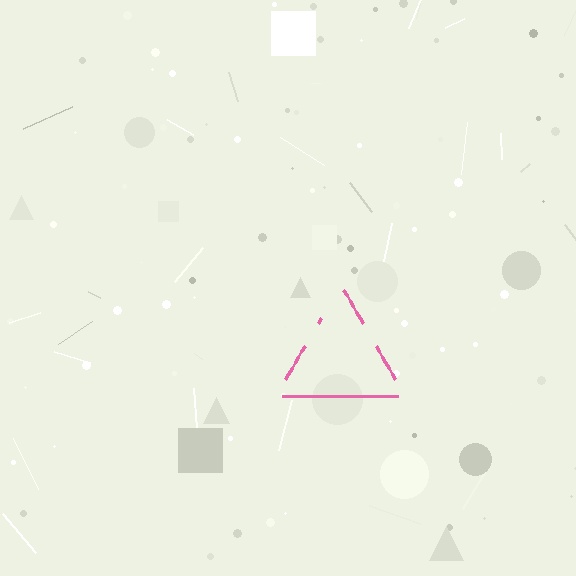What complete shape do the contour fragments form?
The contour fragments form a triangle.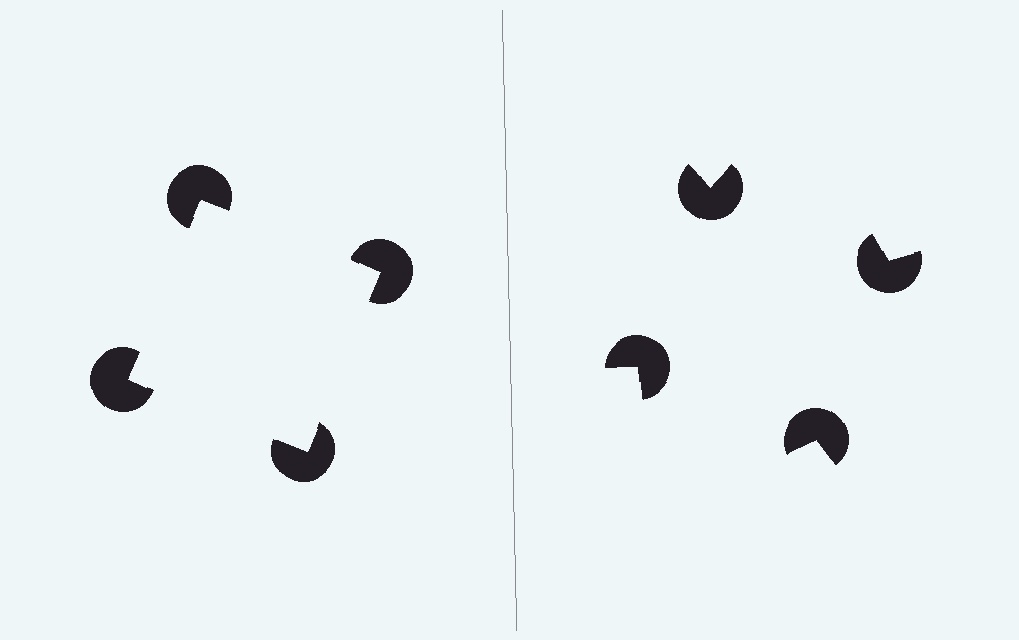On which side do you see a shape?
An illusory square appears on the left side. On the right side the wedge cuts are rotated, so no coherent shape forms.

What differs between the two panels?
The pac-man discs are positioned identically on both sides; only the wedge orientations differ. On the left they align to a square; on the right they are misaligned.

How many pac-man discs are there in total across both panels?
8 — 4 on each side.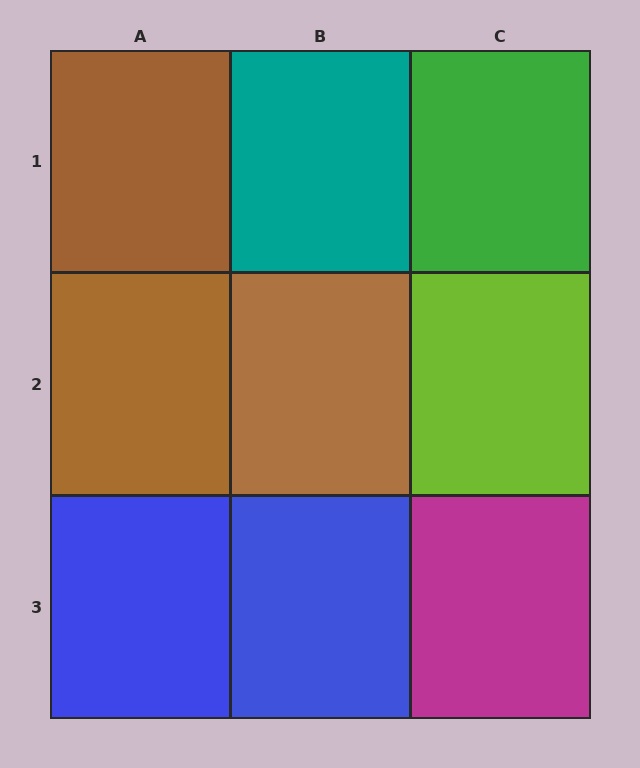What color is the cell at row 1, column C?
Green.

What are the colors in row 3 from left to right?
Blue, blue, magenta.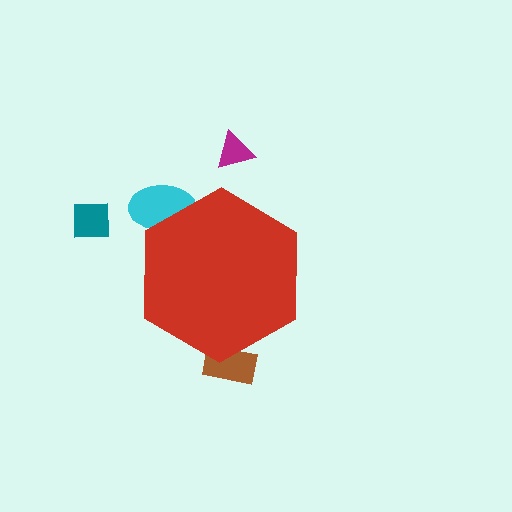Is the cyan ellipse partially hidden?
Yes, the cyan ellipse is partially hidden behind the red hexagon.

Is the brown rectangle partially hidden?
Yes, the brown rectangle is partially hidden behind the red hexagon.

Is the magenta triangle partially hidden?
No, the magenta triangle is fully visible.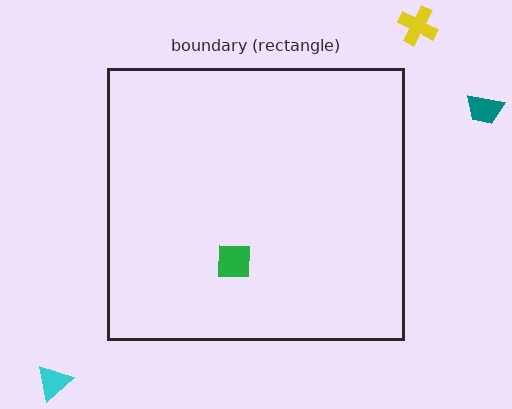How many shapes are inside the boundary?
1 inside, 3 outside.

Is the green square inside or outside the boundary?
Inside.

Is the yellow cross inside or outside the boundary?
Outside.